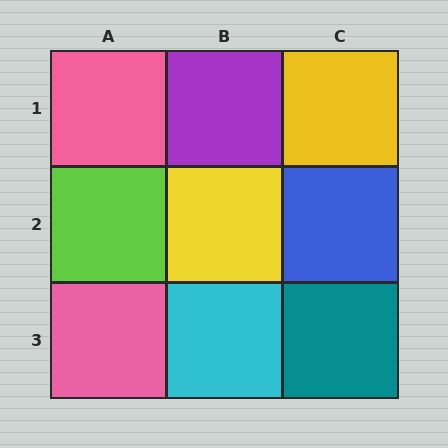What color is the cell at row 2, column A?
Lime.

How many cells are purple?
1 cell is purple.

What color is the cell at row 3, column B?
Cyan.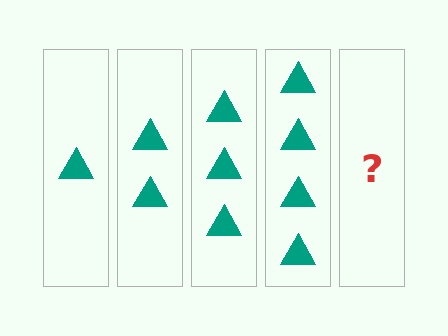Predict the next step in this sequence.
The next step is 5 triangles.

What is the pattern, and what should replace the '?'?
The pattern is that each step adds one more triangle. The '?' should be 5 triangles.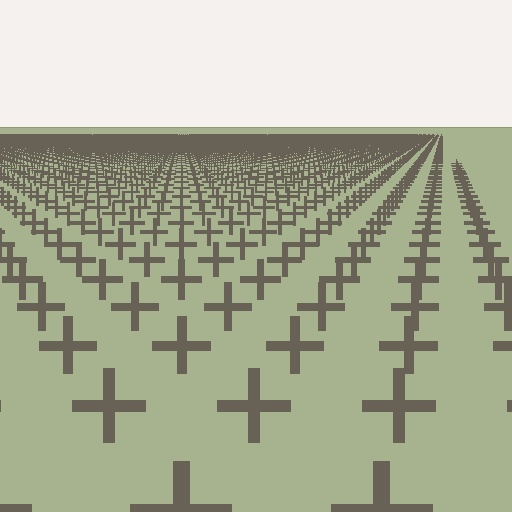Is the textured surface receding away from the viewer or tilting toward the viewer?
The surface is receding away from the viewer. Texture elements get smaller and denser toward the top.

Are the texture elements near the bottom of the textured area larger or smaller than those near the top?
Larger. Near the bottom, elements are closer to the viewer and appear at a bigger on-screen size.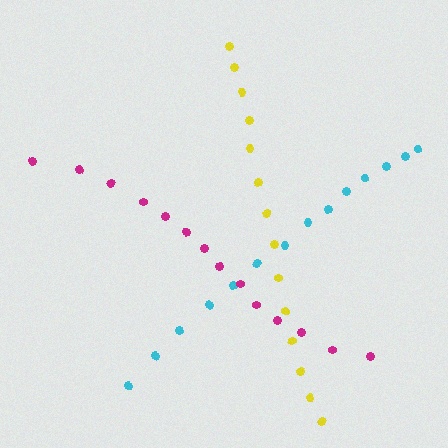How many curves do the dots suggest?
There are 3 distinct paths.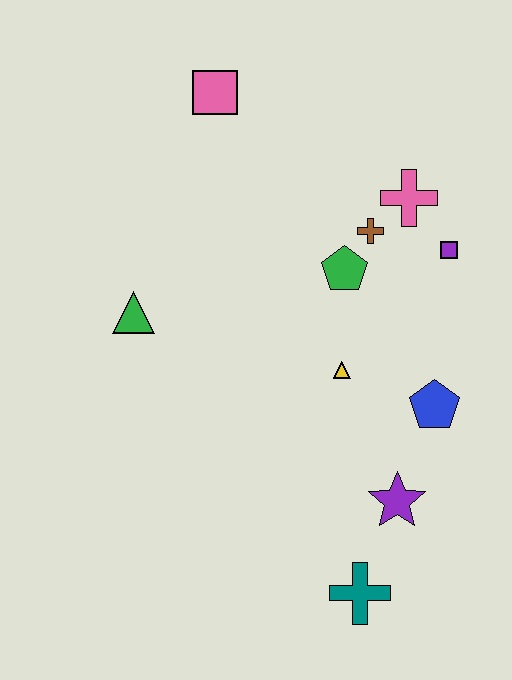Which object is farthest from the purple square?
The teal cross is farthest from the purple square.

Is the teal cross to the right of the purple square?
No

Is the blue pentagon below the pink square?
Yes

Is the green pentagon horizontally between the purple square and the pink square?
Yes